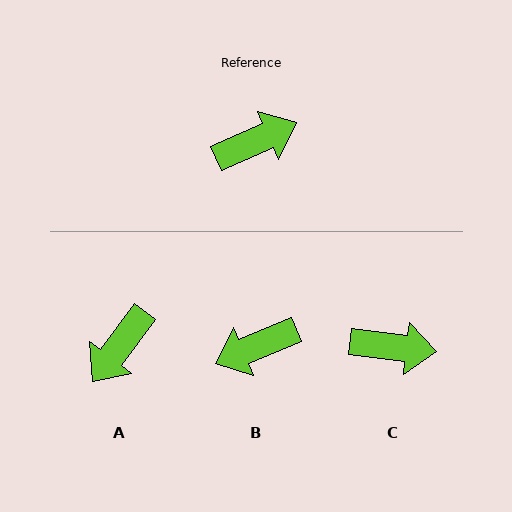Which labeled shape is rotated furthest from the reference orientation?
B, about 179 degrees away.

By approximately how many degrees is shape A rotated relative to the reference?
Approximately 151 degrees clockwise.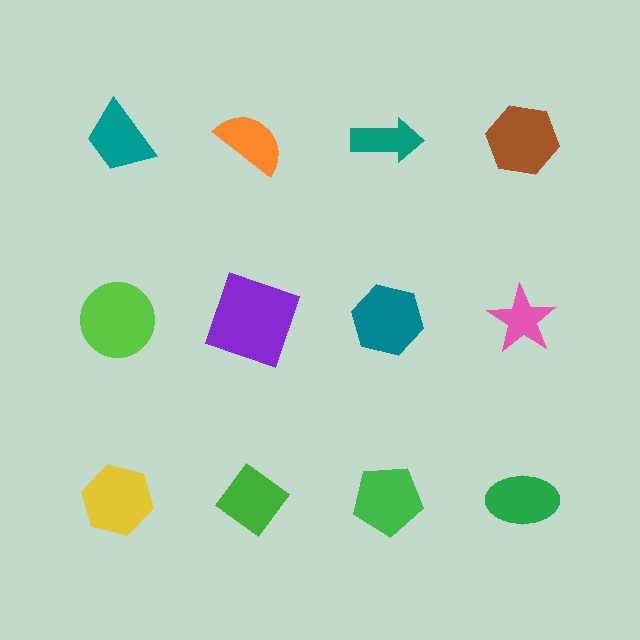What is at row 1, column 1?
A teal trapezoid.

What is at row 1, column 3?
A teal arrow.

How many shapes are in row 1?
4 shapes.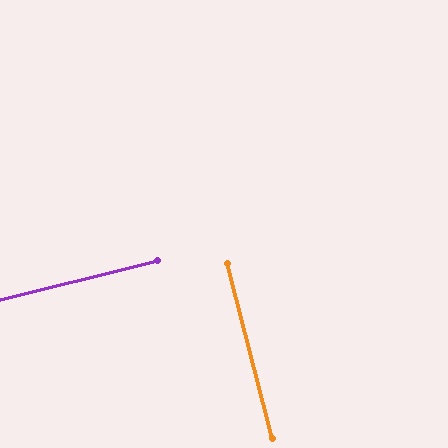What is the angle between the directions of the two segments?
Approximately 90 degrees.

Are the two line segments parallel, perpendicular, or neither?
Perpendicular — they meet at approximately 90°.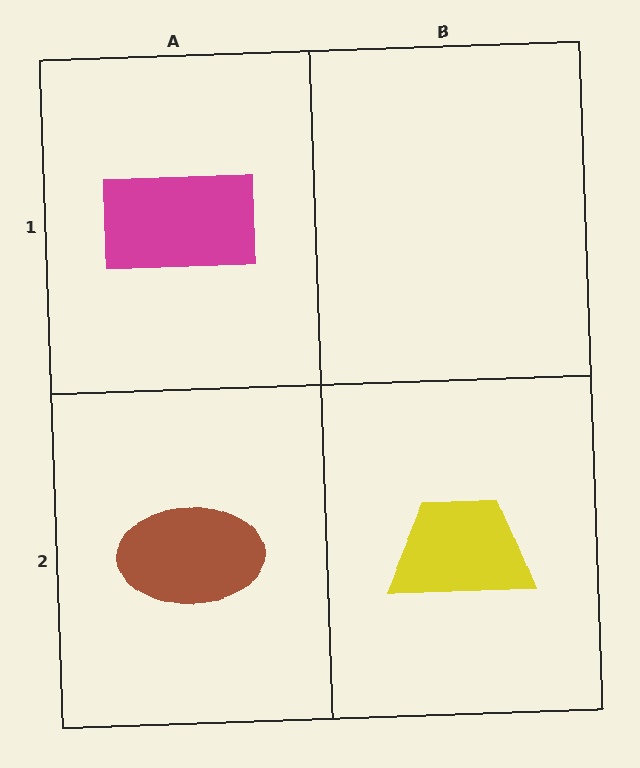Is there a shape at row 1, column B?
No, that cell is empty.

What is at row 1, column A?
A magenta rectangle.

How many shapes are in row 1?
1 shape.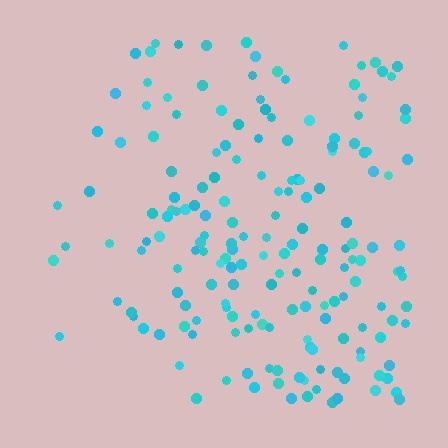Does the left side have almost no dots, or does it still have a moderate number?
Still a moderate number, just noticeably fewer than the right.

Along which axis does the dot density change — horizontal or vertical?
Horizontal.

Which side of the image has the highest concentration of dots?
The right.